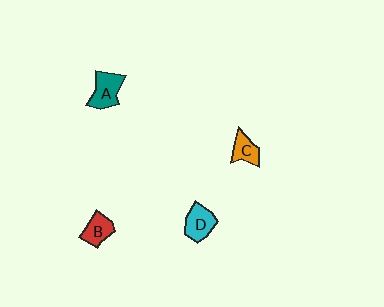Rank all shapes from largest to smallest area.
From largest to smallest: A (teal), D (cyan), B (red), C (orange).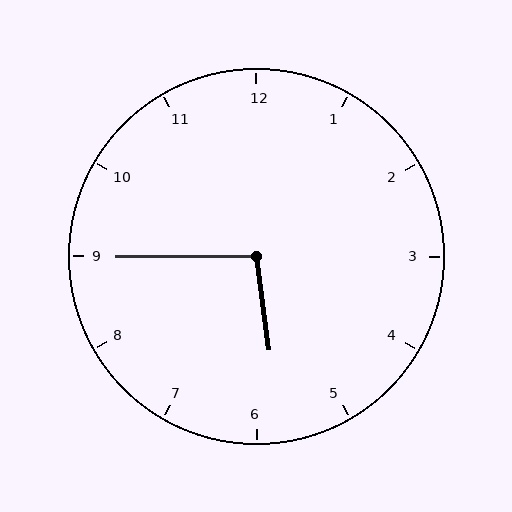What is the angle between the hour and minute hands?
Approximately 98 degrees.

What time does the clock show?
5:45.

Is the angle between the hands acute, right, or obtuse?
It is obtuse.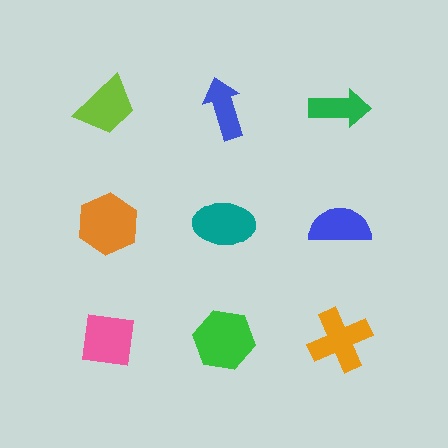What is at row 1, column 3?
A green arrow.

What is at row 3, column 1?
A pink square.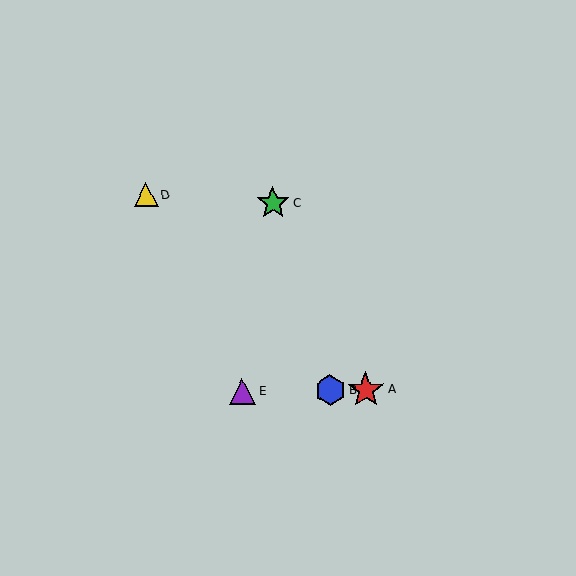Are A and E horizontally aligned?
Yes, both are at y≈390.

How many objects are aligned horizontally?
3 objects (A, B, E) are aligned horizontally.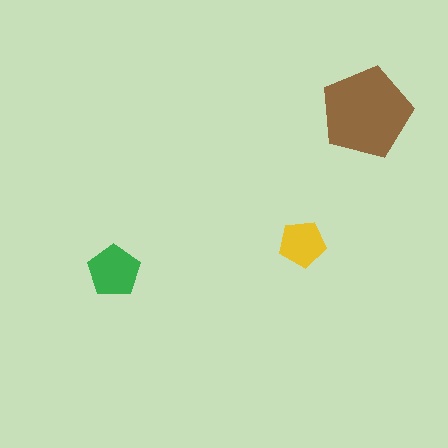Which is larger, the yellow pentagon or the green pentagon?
The green one.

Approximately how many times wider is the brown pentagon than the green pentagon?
About 1.5 times wider.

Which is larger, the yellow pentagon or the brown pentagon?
The brown one.